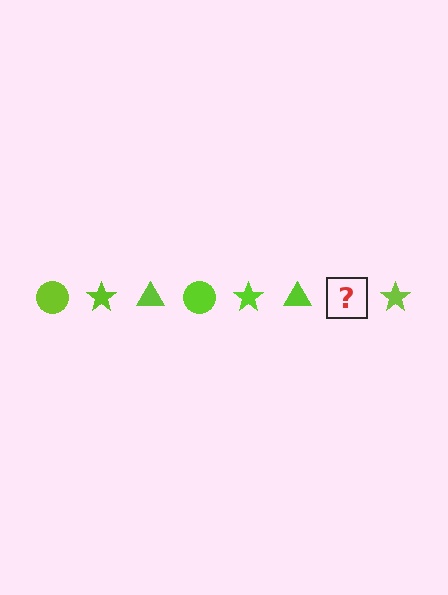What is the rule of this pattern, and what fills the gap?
The rule is that the pattern cycles through circle, star, triangle shapes in lime. The gap should be filled with a lime circle.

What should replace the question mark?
The question mark should be replaced with a lime circle.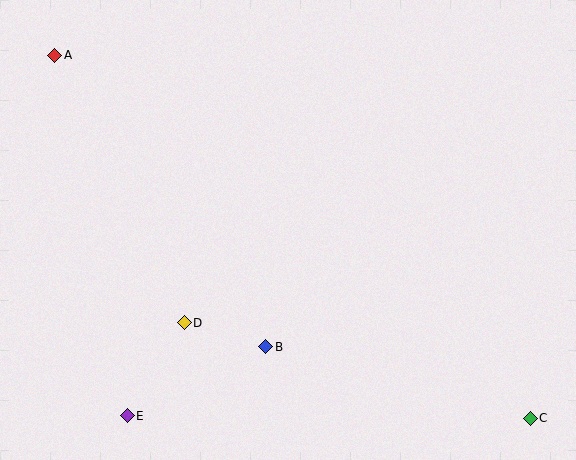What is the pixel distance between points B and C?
The distance between B and C is 274 pixels.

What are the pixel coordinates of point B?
Point B is at (266, 347).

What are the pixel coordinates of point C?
Point C is at (530, 418).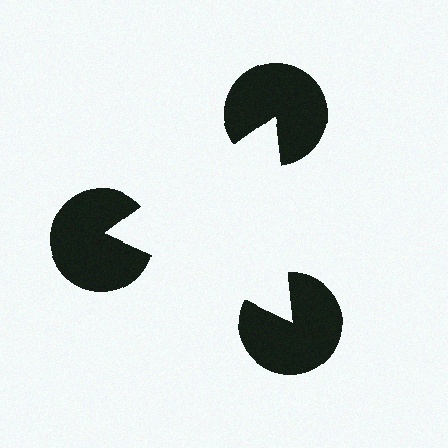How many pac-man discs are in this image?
There are 3 — one at each vertex of the illusory triangle.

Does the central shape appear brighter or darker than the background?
It typically appears slightly brighter than the background, even though no actual brightness change is drawn.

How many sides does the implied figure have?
3 sides.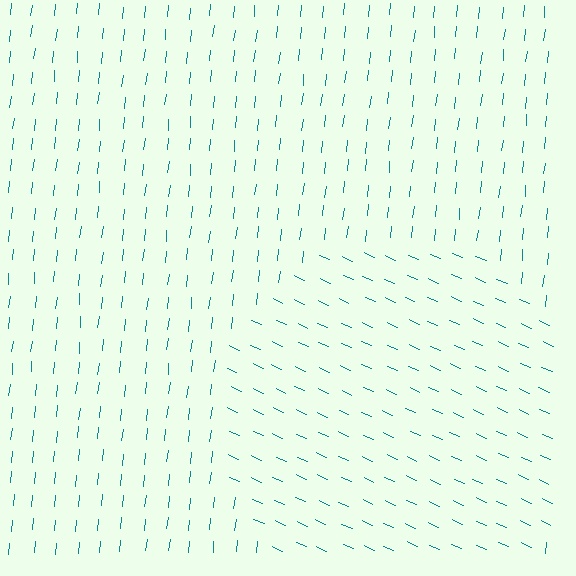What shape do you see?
I see a circle.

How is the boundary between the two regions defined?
The boundary is defined purely by a change in line orientation (approximately 72 degrees difference). All lines are the same color and thickness.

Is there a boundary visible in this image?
Yes, there is a texture boundary formed by a change in line orientation.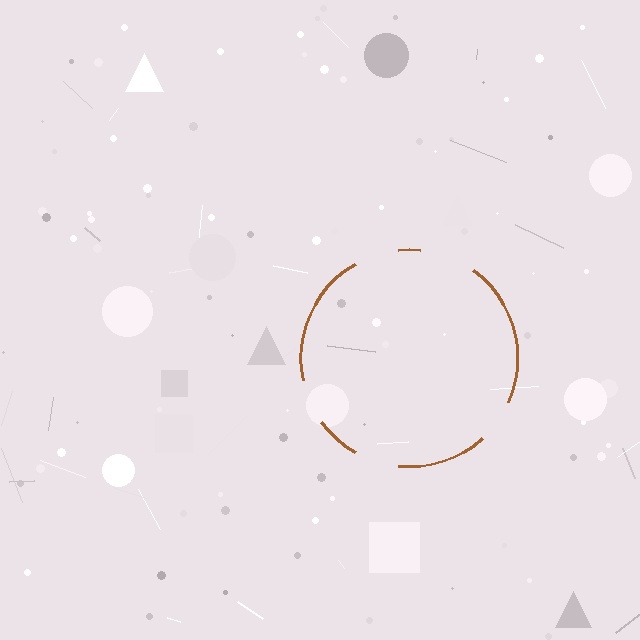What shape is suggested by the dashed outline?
The dashed outline suggests a circle.